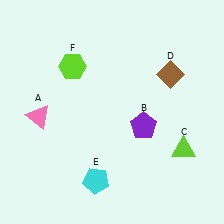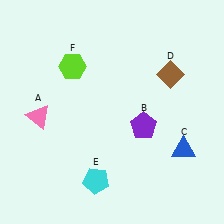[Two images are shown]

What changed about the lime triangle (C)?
In Image 1, C is lime. In Image 2, it changed to blue.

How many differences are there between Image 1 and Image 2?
There is 1 difference between the two images.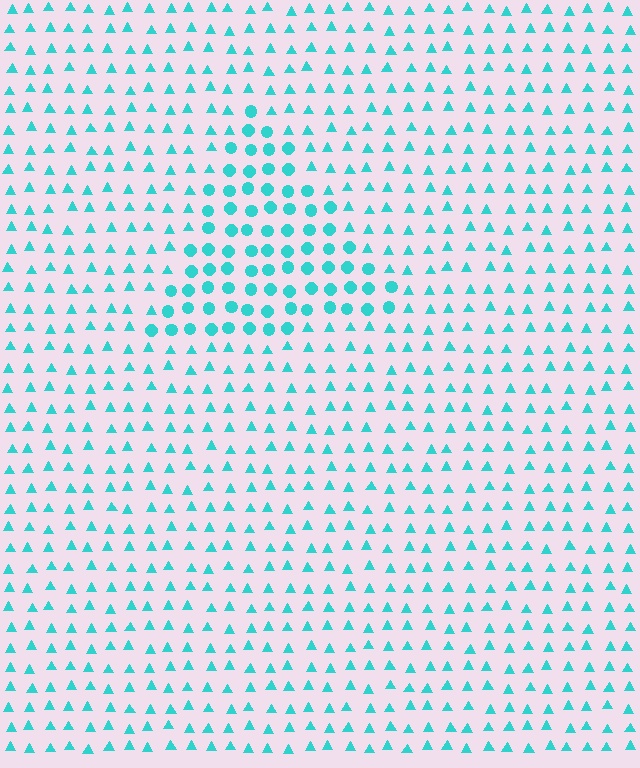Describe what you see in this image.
The image is filled with small cyan elements arranged in a uniform grid. A triangle-shaped region contains circles, while the surrounding area contains triangles. The boundary is defined purely by the change in element shape.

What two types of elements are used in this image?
The image uses circles inside the triangle region and triangles outside it.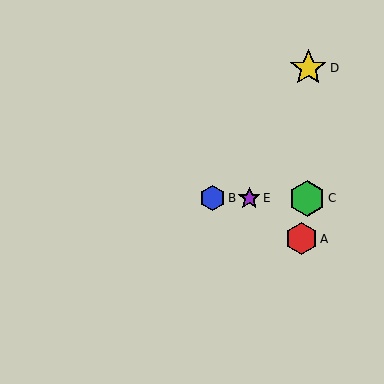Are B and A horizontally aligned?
No, B is at y≈198 and A is at y≈239.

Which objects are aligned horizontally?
Objects B, C, E are aligned horizontally.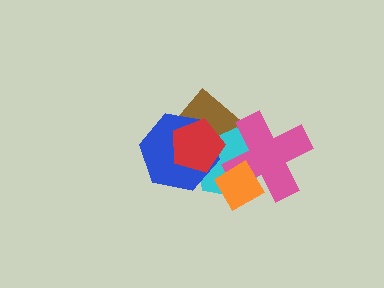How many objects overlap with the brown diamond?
5 objects overlap with the brown diamond.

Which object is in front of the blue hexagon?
The red pentagon is in front of the blue hexagon.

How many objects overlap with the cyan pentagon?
5 objects overlap with the cyan pentagon.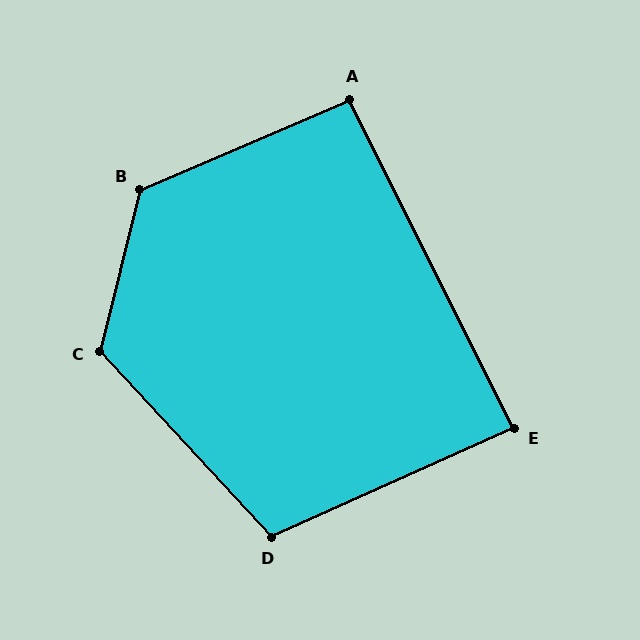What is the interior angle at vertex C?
Approximately 123 degrees (obtuse).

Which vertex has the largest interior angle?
B, at approximately 127 degrees.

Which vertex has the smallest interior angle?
E, at approximately 88 degrees.